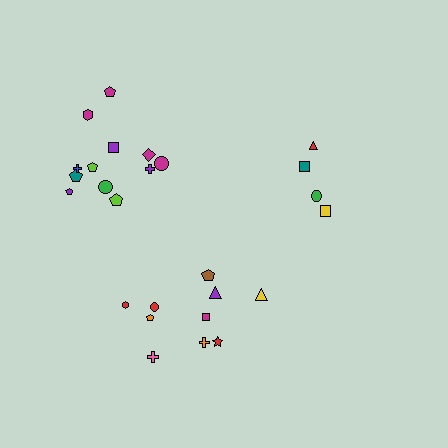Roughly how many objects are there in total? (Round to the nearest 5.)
Roughly 25 objects in total.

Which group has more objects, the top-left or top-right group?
The top-left group.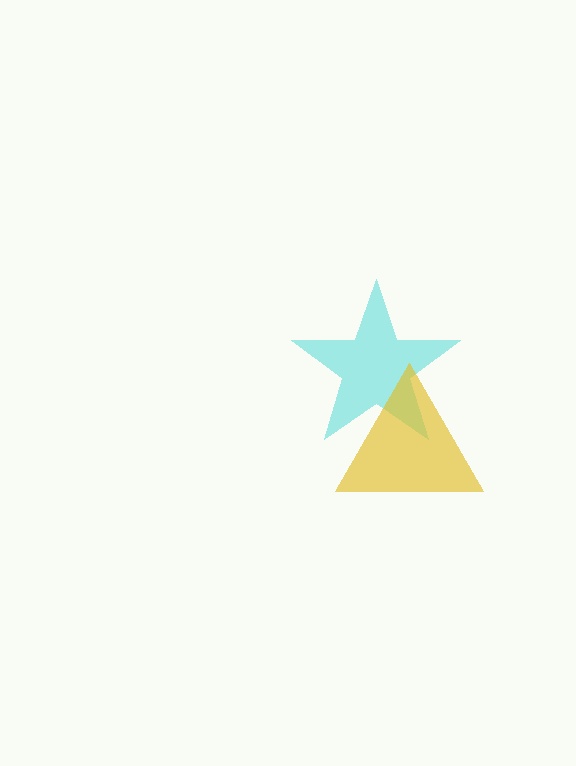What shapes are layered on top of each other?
The layered shapes are: a cyan star, a yellow triangle.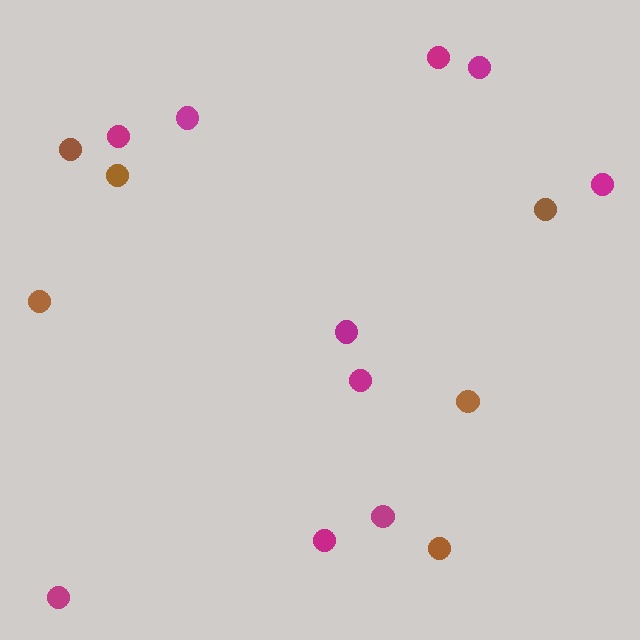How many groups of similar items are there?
There are 2 groups: one group of brown circles (6) and one group of magenta circles (10).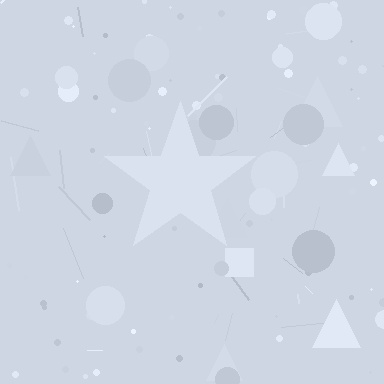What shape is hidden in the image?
A star is hidden in the image.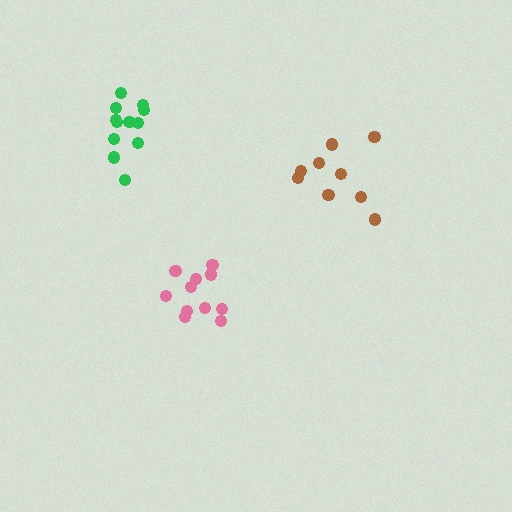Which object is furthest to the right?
The brown cluster is rightmost.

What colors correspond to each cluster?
The clusters are colored: brown, green, pink.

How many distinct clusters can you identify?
There are 3 distinct clusters.